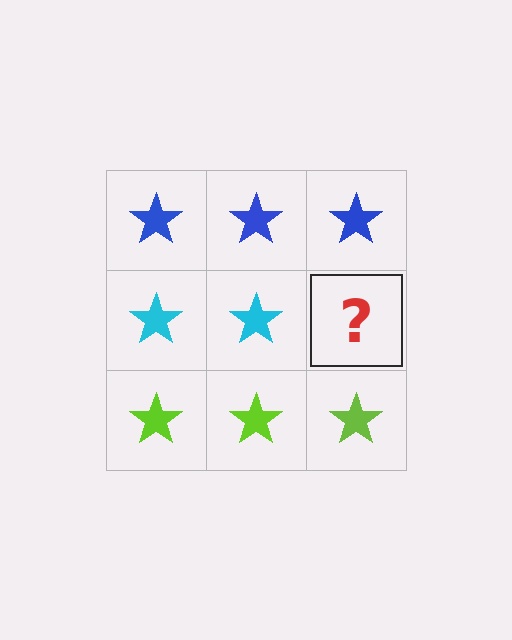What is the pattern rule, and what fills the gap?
The rule is that each row has a consistent color. The gap should be filled with a cyan star.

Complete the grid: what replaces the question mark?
The question mark should be replaced with a cyan star.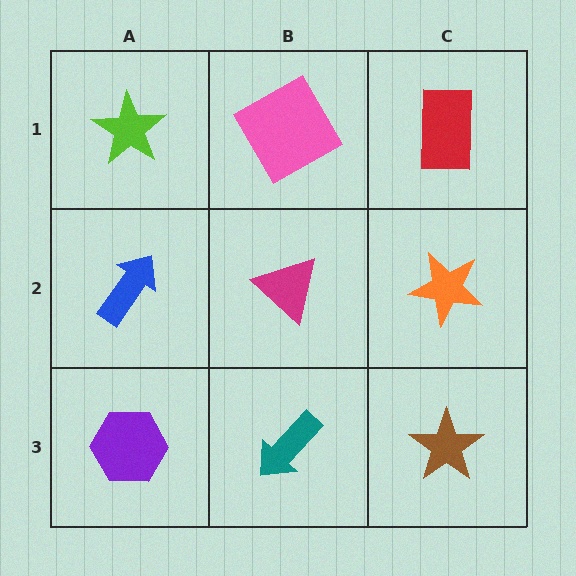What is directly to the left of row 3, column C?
A teal arrow.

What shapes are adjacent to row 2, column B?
A pink square (row 1, column B), a teal arrow (row 3, column B), a blue arrow (row 2, column A), an orange star (row 2, column C).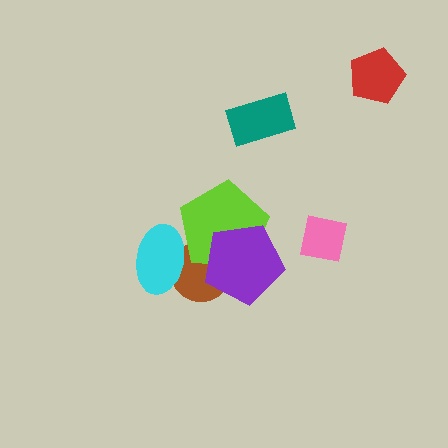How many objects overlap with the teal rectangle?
0 objects overlap with the teal rectangle.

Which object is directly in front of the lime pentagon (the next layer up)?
The cyan ellipse is directly in front of the lime pentagon.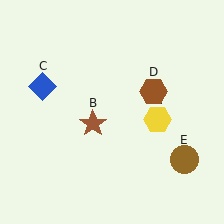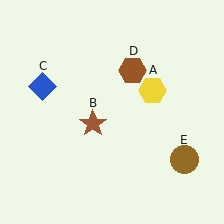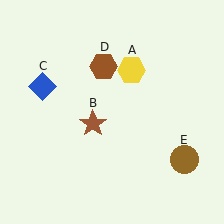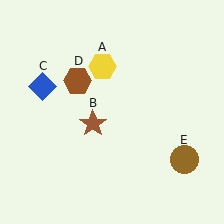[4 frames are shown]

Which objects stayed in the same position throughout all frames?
Brown star (object B) and blue diamond (object C) and brown circle (object E) remained stationary.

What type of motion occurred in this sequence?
The yellow hexagon (object A), brown hexagon (object D) rotated counterclockwise around the center of the scene.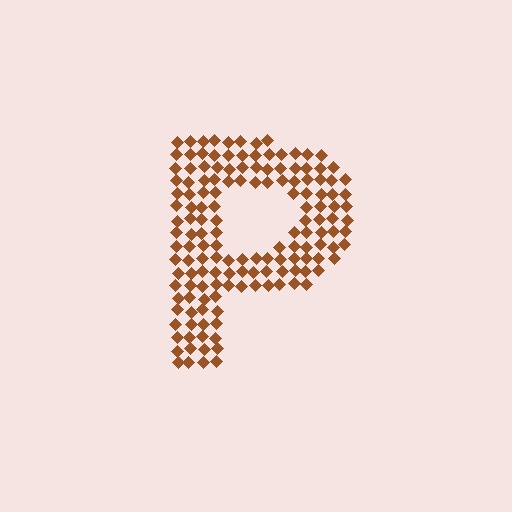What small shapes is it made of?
It is made of small diamonds.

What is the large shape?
The large shape is the letter P.